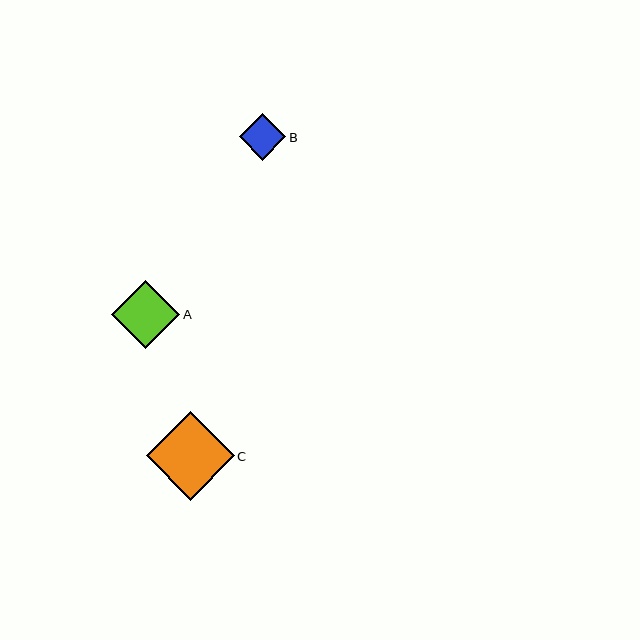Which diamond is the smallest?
Diamond B is the smallest with a size of approximately 47 pixels.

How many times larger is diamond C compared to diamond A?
Diamond C is approximately 1.3 times the size of diamond A.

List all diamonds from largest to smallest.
From largest to smallest: C, A, B.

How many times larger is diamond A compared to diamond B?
Diamond A is approximately 1.5 times the size of diamond B.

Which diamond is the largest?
Diamond C is the largest with a size of approximately 88 pixels.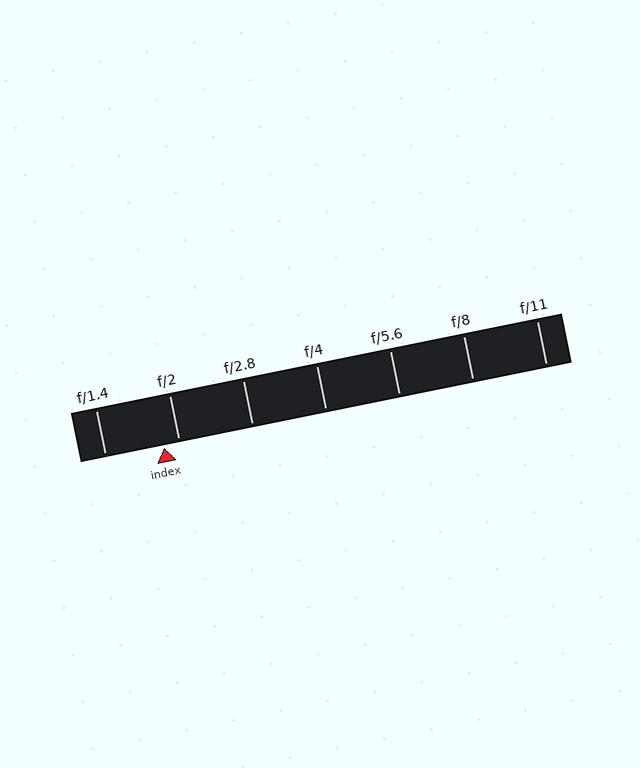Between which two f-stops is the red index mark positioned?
The index mark is between f/1.4 and f/2.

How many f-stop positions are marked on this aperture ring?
There are 7 f-stop positions marked.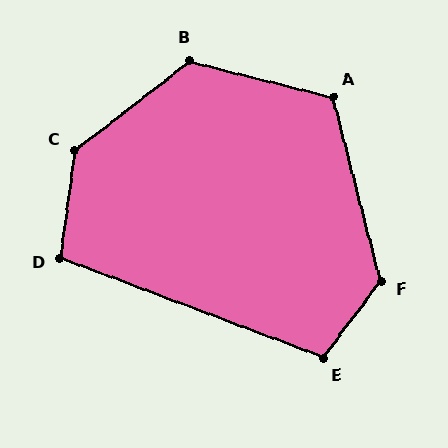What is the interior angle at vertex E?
Approximately 106 degrees (obtuse).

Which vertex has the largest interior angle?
C, at approximately 135 degrees.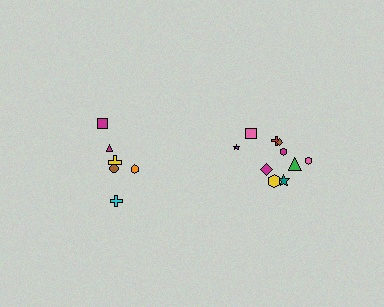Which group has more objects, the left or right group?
The right group.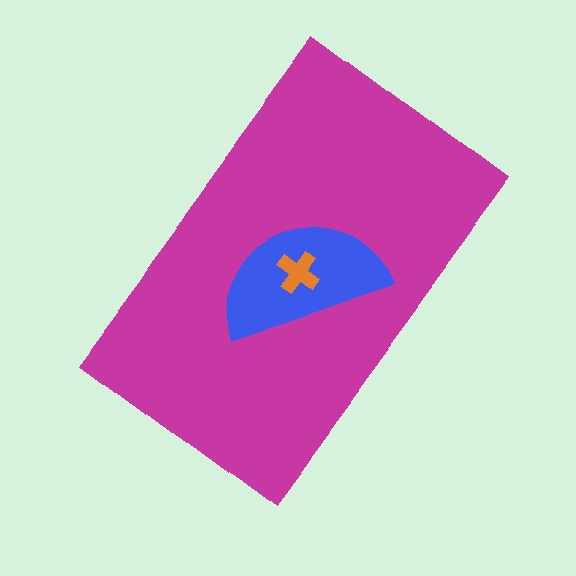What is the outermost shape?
The magenta rectangle.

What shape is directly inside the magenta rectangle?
The blue semicircle.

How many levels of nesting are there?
3.